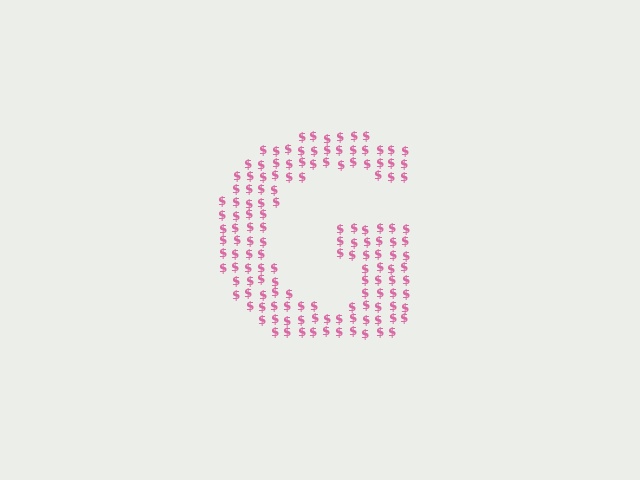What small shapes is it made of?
It is made of small dollar signs.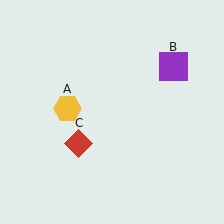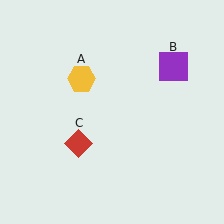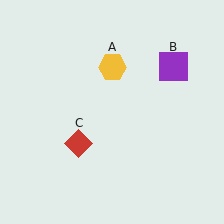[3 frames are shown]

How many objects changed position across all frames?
1 object changed position: yellow hexagon (object A).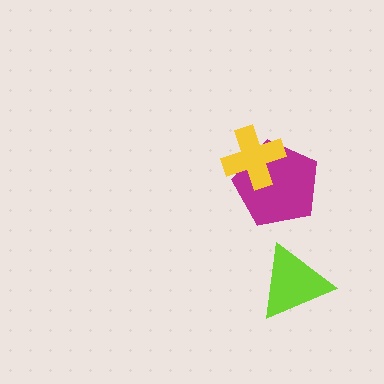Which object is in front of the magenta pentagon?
The yellow cross is in front of the magenta pentagon.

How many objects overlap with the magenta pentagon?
1 object overlaps with the magenta pentagon.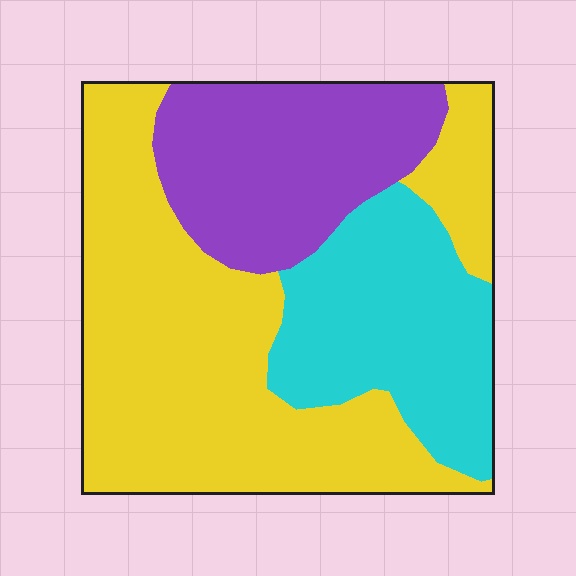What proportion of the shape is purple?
Purple covers around 25% of the shape.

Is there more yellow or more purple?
Yellow.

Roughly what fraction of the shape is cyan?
Cyan takes up between a sixth and a third of the shape.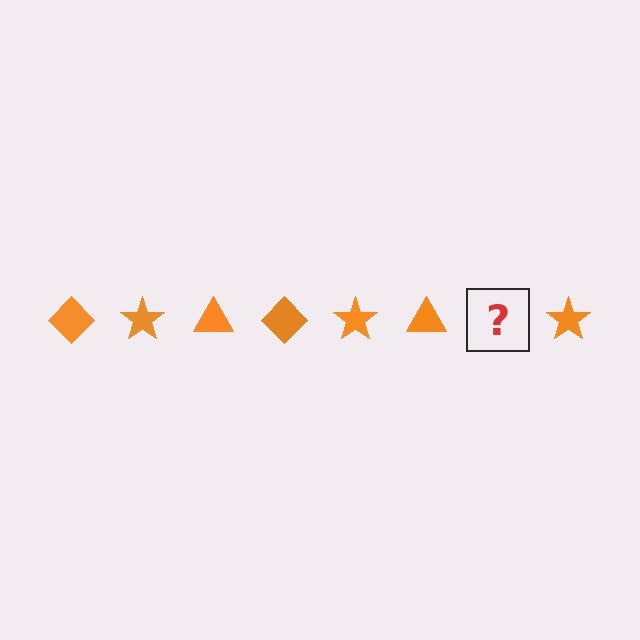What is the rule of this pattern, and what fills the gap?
The rule is that the pattern cycles through diamond, star, triangle shapes in orange. The gap should be filled with an orange diamond.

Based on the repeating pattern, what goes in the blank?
The blank should be an orange diamond.